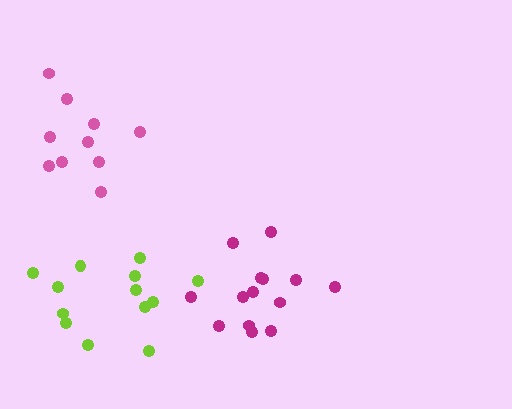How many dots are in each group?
Group 1: 13 dots, Group 2: 14 dots, Group 3: 10 dots (37 total).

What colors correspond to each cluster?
The clusters are colored: lime, magenta, pink.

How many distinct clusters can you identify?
There are 3 distinct clusters.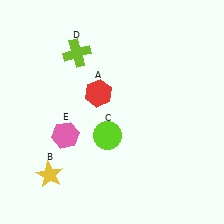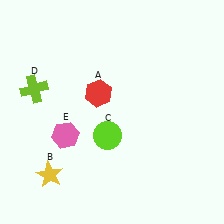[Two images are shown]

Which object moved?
The lime cross (D) moved left.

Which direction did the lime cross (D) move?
The lime cross (D) moved left.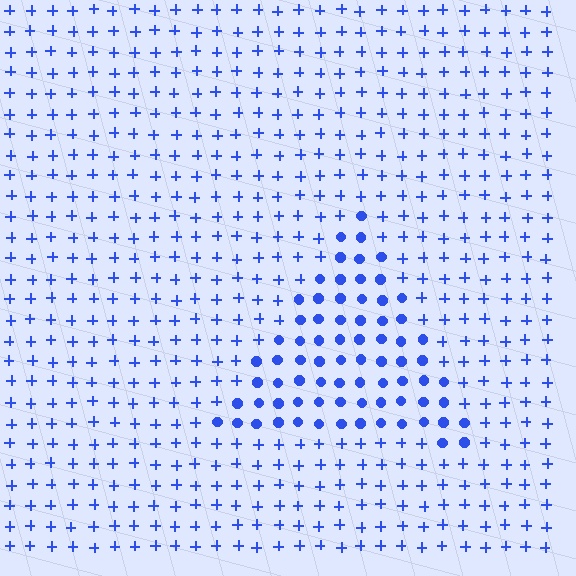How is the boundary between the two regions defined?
The boundary is defined by a change in element shape: circles inside vs. plus signs outside. All elements share the same color and spacing.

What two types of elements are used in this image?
The image uses circles inside the triangle region and plus signs outside it.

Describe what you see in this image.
The image is filled with small blue elements arranged in a uniform grid. A triangle-shaped region contains circles, while the surrounding area contains plus signs. The boundary is defined purely by the change in element shape.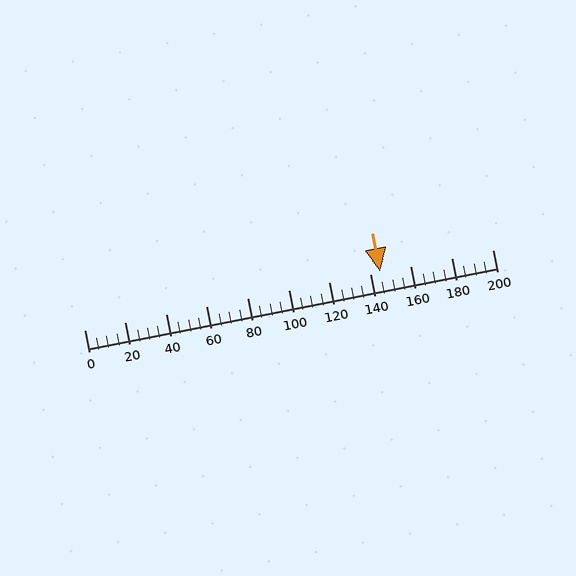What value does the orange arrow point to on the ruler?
The orange arrow points to approximately 145.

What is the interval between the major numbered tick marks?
The major tick marks are spaced 20 units apart.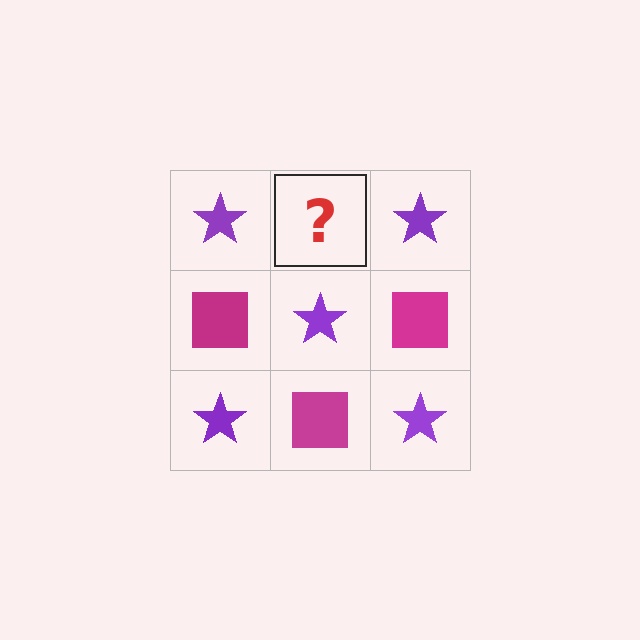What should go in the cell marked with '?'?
The missing cell should contain a magenta square.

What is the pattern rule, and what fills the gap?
The rule is that it alternates purple star and magenta square in a checkerboard pattern. The gap should be filled with a magenta square.